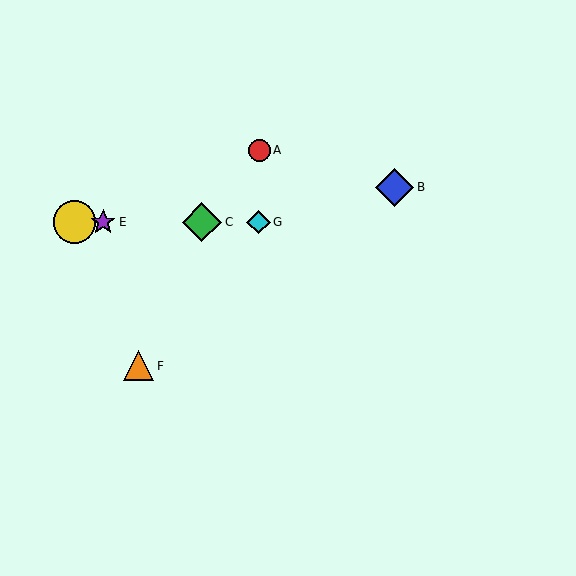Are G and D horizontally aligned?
Yes, both are at y≈222.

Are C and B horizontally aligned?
No, C is at y≈222 and B is at y≈187.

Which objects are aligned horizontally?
Objects C, D, E, G are aligned horizontally.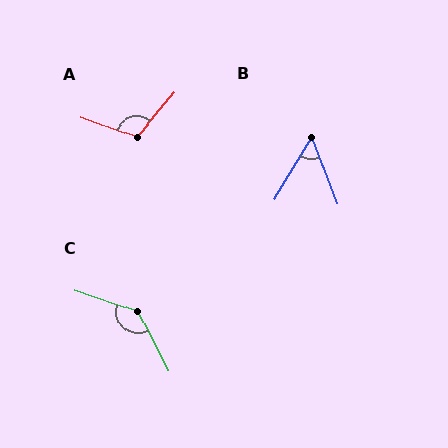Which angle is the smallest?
B, at approximately 51 degrees.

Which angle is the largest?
C, at approximately 136 degrees.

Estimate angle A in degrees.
Approximately 109 degrees.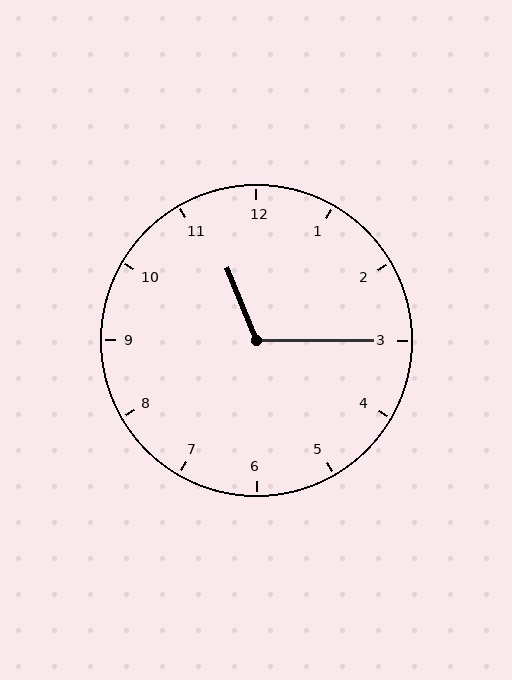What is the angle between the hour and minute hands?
Approximately 112 degrees.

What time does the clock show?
11:15.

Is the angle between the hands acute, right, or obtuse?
It is obtuse.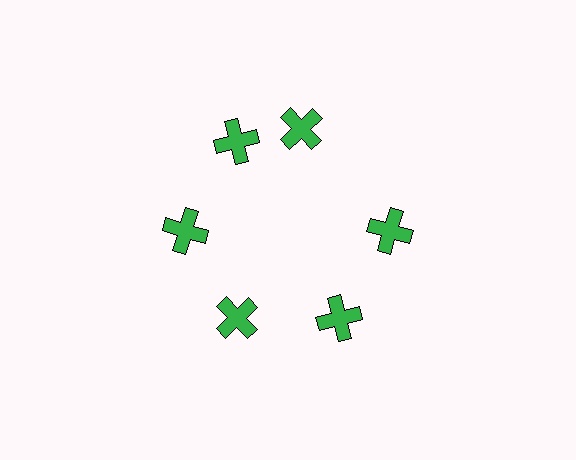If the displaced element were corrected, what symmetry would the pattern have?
It would have 6-fold rotational symmetry — the pattern would map onto itself every 60 degrees.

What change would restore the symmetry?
The symmetry would be restored by rotating it back into even spacing with its neighbors so that all 6 crosses sit at equal angles and equal distance from the center.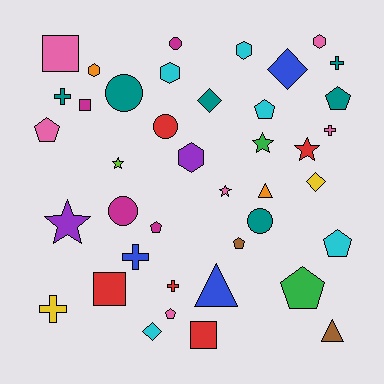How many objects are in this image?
There are 40 objects.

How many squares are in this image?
There are 4 squares.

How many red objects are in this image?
There are 5 red objects.